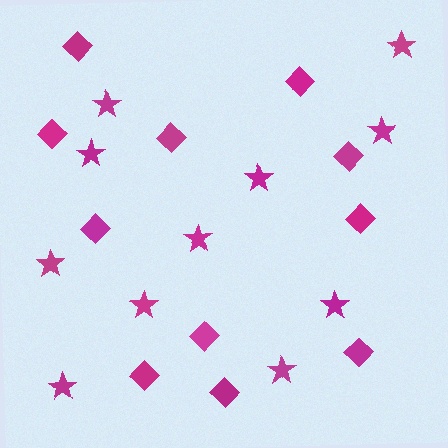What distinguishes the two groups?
There are 2 groups: one group of diamonds (11) and one group of stars (11).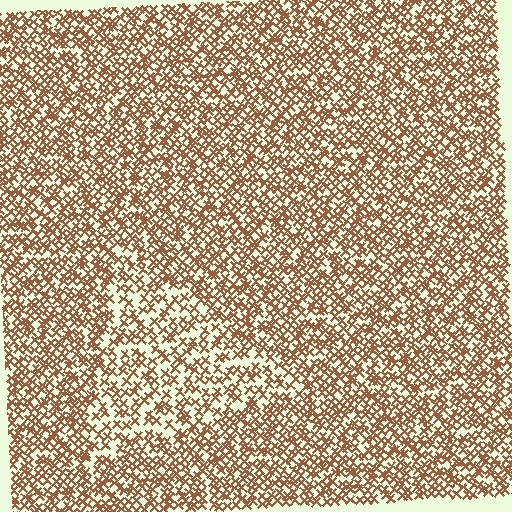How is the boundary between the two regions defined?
The boundary is defined by a change in element density (approximately 1.6x ratio). All elements are the same color, size, and shape.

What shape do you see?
I see a triangle.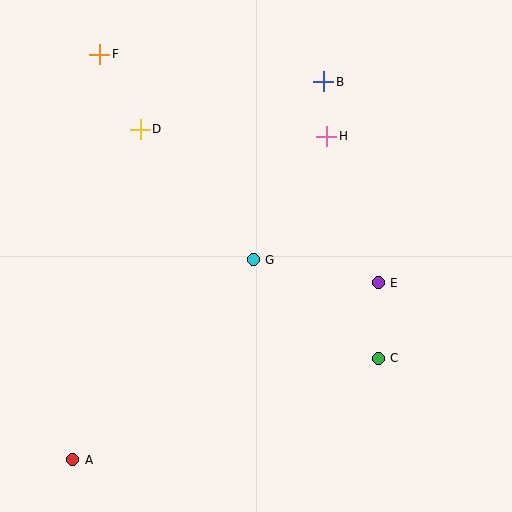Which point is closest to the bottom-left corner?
Point A is closest to the bottom-left corner.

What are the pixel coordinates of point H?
Point H is at (327, 136).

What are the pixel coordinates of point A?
Point A is at (73, 460).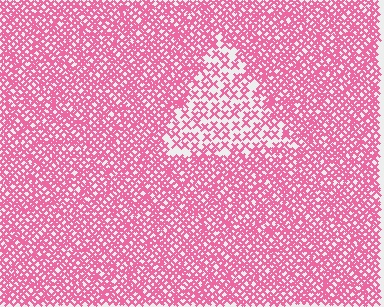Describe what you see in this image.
The image contains small pink elements arranged at two different densities. A triangle-shaped region is visible where the elements are less densely packed than the surrounding area.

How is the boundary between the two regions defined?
The boundary is defined by a change in element density (approximately 2.2x ratio). All elements are the same color, size, and shape.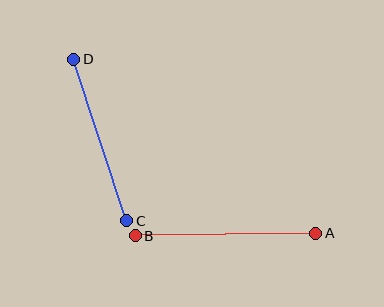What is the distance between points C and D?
The distance is approximately 170 pixels.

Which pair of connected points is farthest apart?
Points A and B are farthest apart.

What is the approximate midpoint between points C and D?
The midpoint is at approximately (100, 140) pixels.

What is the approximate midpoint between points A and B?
The midpoint is at approximately (225, 234) pixels.